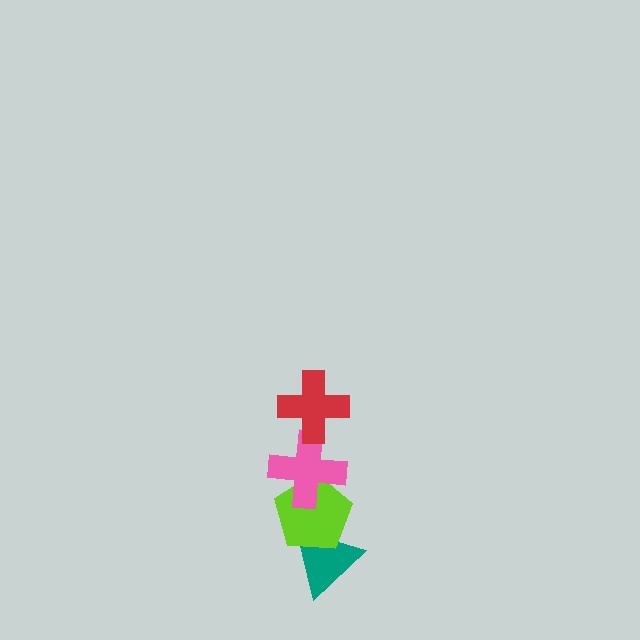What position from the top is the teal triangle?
The teal triangle is 4th from the top.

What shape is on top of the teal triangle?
The lime pentagon is on top of the teal triangle.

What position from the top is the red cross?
The red cross is 1st from the top.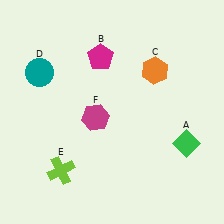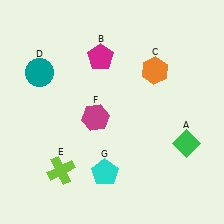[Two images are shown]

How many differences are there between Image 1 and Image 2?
There is 1 difference between the two images.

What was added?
A cyan pentagon (G) was added in Image 2.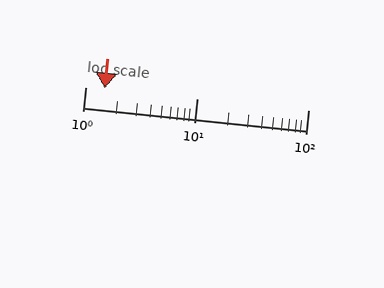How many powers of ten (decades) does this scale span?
The scale spans 2 decades, from 1 to 100.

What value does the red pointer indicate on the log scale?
The pointer indicates approximately 1.5.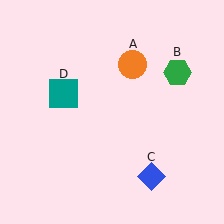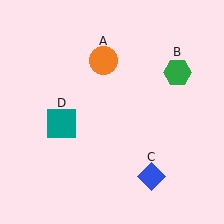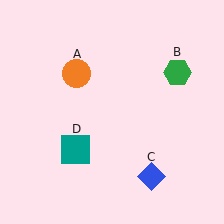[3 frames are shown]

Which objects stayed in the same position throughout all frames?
Green hexagon (object B) and blue diamond (object C) remained stationary.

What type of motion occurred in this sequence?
The orange circle (object A), teal square (object D) rotated counterclockwise around the center of the scene.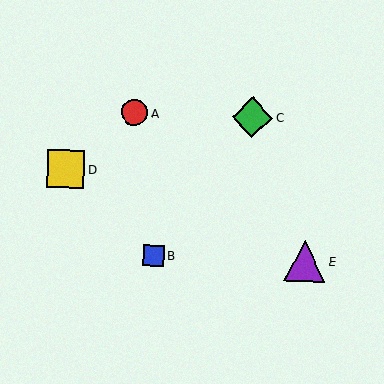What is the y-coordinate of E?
Object E is at y≈261.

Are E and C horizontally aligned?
No, E is at y≈261 and C is at y≈117.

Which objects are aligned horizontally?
Objects B, E are aligned horizontally.